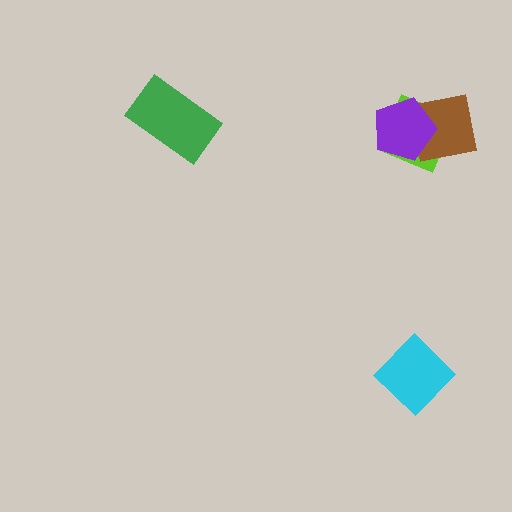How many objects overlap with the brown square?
2 objects overlap with the brown square.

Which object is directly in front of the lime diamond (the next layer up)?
The brown square is directly in front of the lime diamond.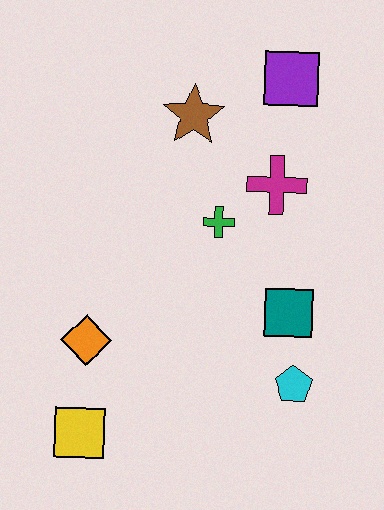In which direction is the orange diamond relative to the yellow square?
The orange diamond is above the yellow square.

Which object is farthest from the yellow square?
The purple square is farthest from the yellow square.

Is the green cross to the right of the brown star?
Yes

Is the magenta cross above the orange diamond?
Yes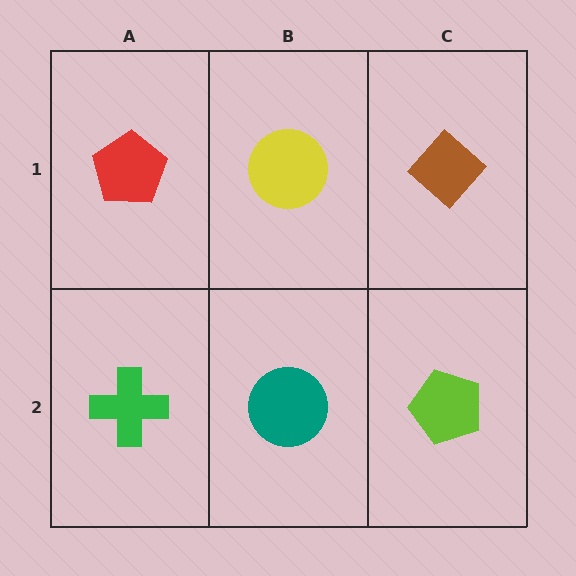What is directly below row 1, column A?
A green cross.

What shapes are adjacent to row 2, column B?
A yellow circle (row 1, column B), a green cross (row 2, column A), a lime pentagon (row 2, column C).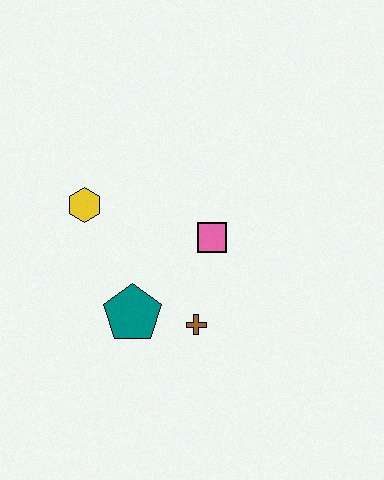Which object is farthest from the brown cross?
The yellow hexagon is farthest from the brown cross.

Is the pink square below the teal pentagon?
No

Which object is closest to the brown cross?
The teal pentagon is closest to the brown cross.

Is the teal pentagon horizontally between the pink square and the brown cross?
No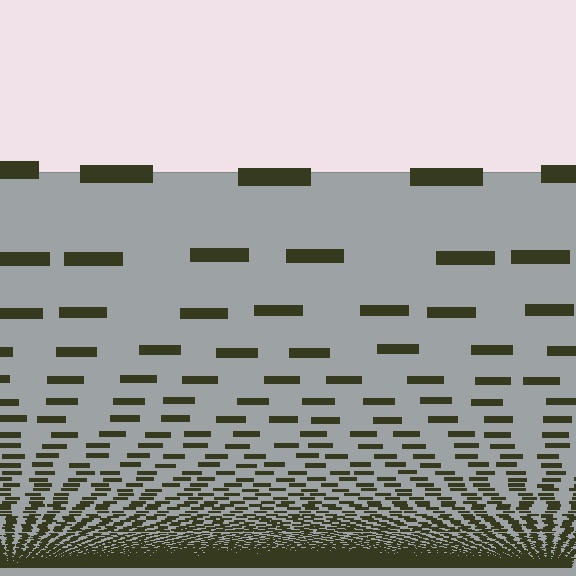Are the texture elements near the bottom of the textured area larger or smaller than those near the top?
Smaller. The gradient is inverted — elements near the bottom are smaller and denser.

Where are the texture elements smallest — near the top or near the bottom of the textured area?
Near the bottom.